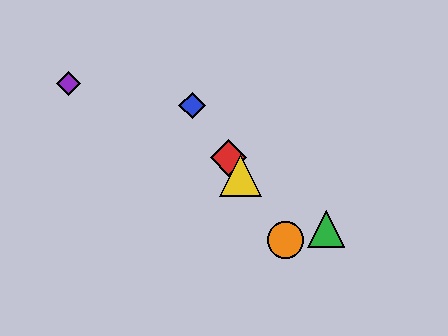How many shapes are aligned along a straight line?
4 shapes (the red diamond, the blue diamond, the yellow triangle, the orange circle) are aligned along a straight line.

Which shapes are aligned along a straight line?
The red diamond, the blue diamond, the yellow triangle, the orange circle are aligned along a straight line.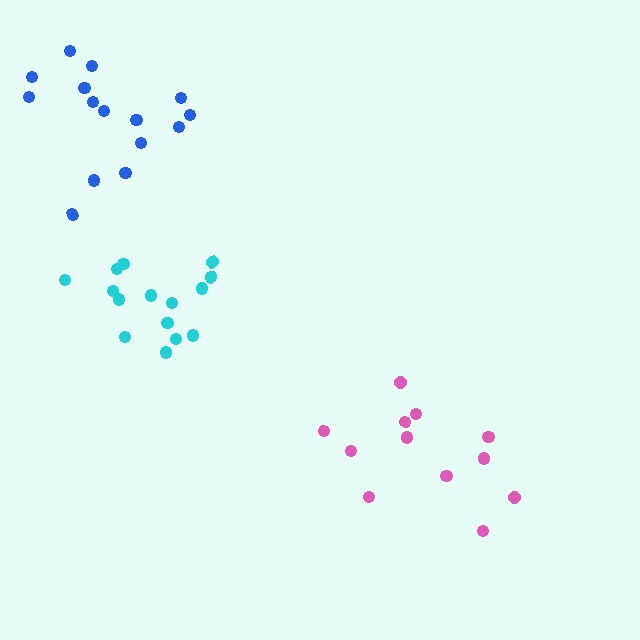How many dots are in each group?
Group 1: 12 dots, Group 2: 15 dots, Group 3: 15 dots (42 total).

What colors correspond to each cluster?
The clusters are colored: pink, blue, cyan.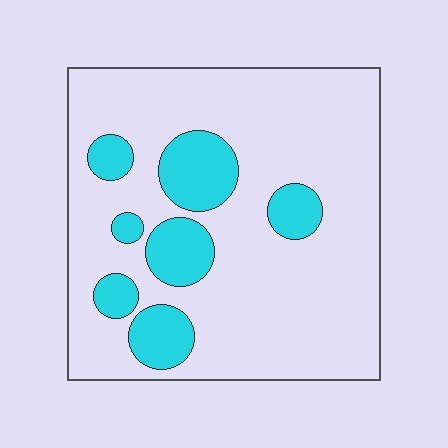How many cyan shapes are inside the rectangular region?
7.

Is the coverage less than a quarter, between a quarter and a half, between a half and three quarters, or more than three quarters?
Less than a quarter.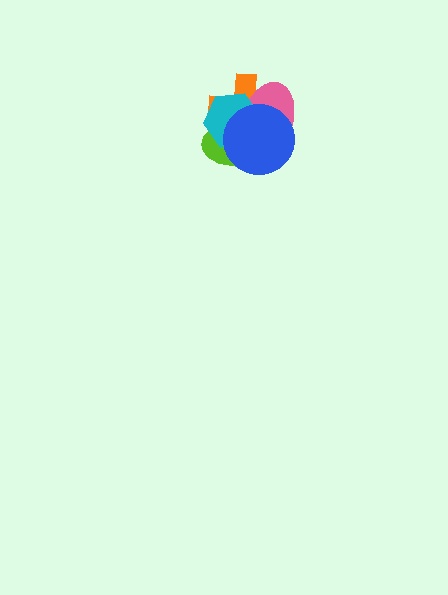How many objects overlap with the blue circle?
4 objects overlap with the blue circle.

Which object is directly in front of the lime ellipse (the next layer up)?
The orange cross is directly in front of the lime ellipse.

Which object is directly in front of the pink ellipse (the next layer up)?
The cyan hexagon is directly in front of the pink ellipse.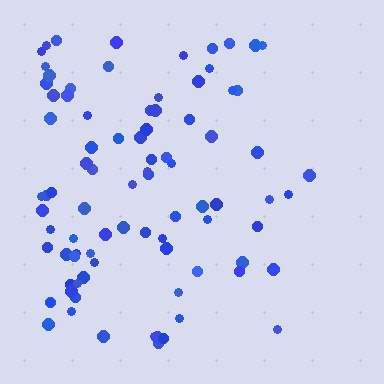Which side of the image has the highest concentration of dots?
The left.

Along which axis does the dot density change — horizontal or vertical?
Horizontal.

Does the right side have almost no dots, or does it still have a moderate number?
Still a moderate number, just noticeably fewer than the left.